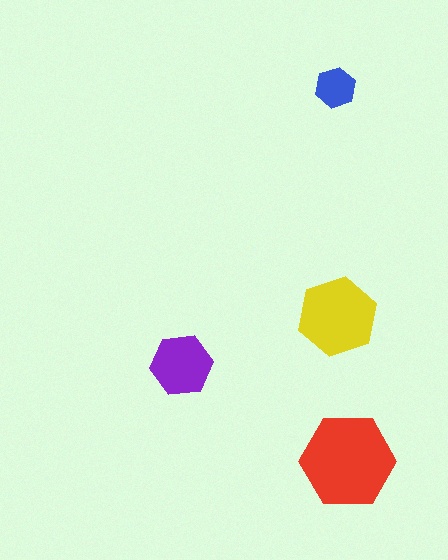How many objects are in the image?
There are 4 objects in the image.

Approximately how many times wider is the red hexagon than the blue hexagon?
About 2.5 times wider.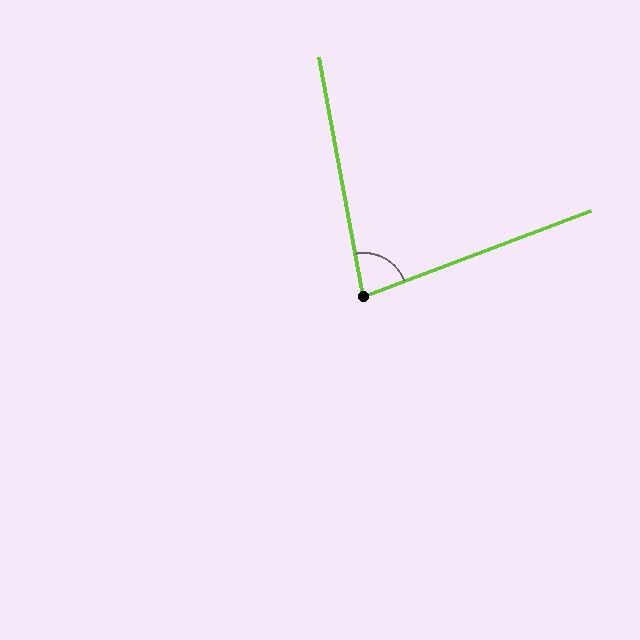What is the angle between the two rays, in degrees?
Approximately 80 degrees.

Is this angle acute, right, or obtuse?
It is acute.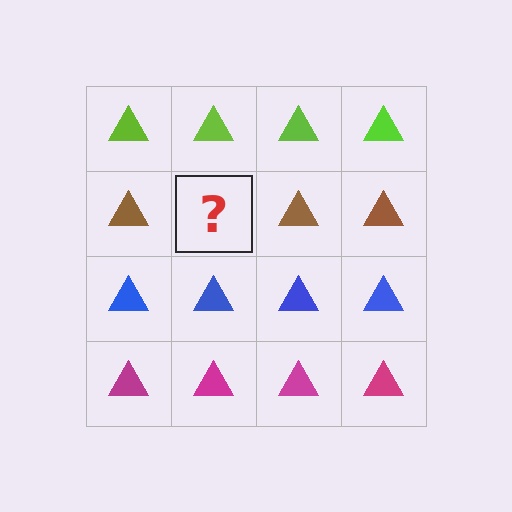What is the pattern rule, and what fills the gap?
The rule is that each row has a consistent color. The gap should be filled with a brown triangle.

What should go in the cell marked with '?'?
The missing cell should contain a brown triangle.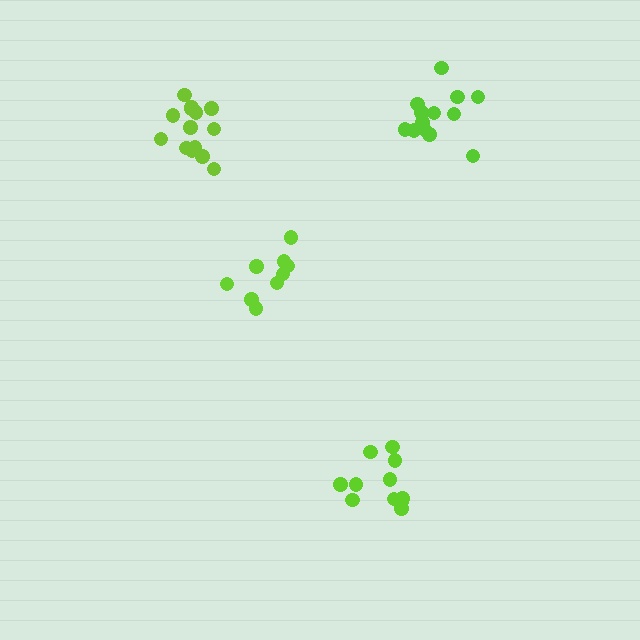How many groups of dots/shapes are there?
There are 4 groups.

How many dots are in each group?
Group 1: 9 dots, Group 2: 11 dots, Group 3: 13 dots, Group 4: 14 dots (47 total).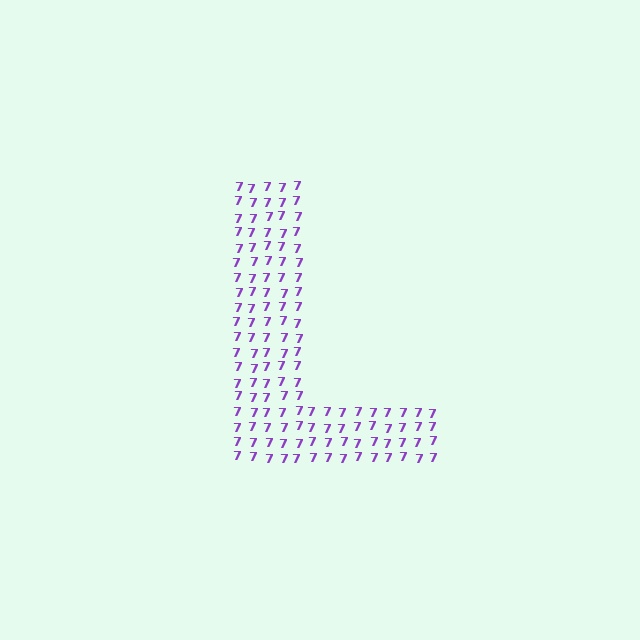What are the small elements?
The small elements are digit 7's.